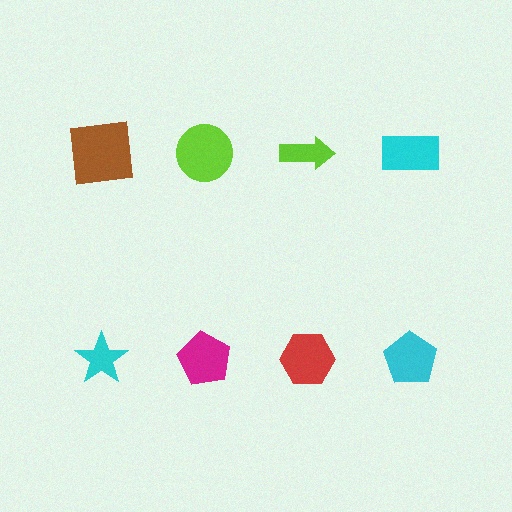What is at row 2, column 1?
A cyan star.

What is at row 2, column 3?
A red hexagon.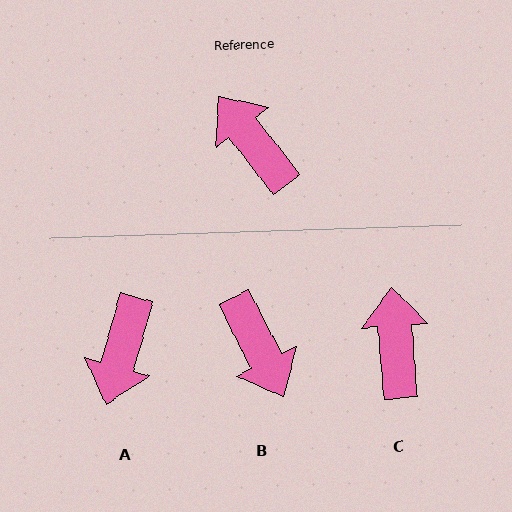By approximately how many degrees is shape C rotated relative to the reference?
Approximately 33 degrees clockwise.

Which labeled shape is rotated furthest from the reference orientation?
B, about 169 degrees away.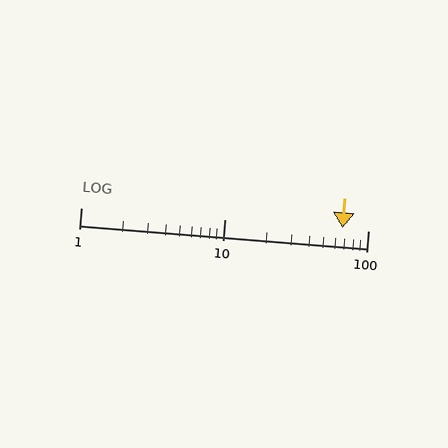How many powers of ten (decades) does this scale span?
The scale spans 2 decades, from 1 to 100.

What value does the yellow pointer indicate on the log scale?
The pointer indicates approximately 66.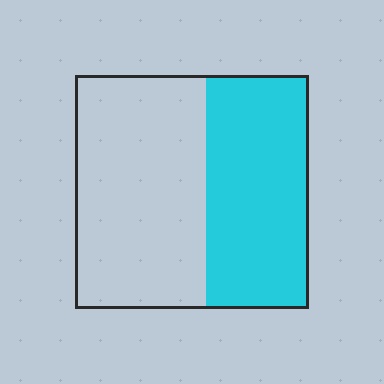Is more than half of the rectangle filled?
No.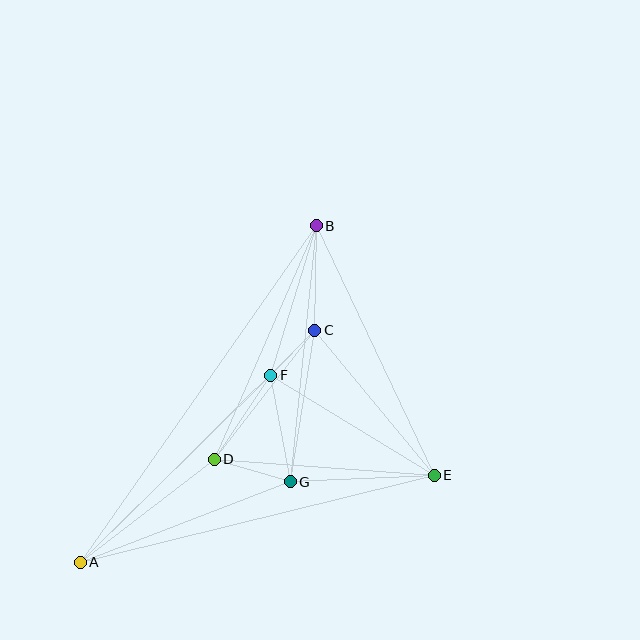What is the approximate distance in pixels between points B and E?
The distance between B and E is approximately 276 pixels.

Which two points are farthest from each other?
Points A and B are farthest from each other.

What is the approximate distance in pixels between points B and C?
The distance between B and C is approximately 104 pixels.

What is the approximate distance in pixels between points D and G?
The distance between D and G is approximately 79 pixels.